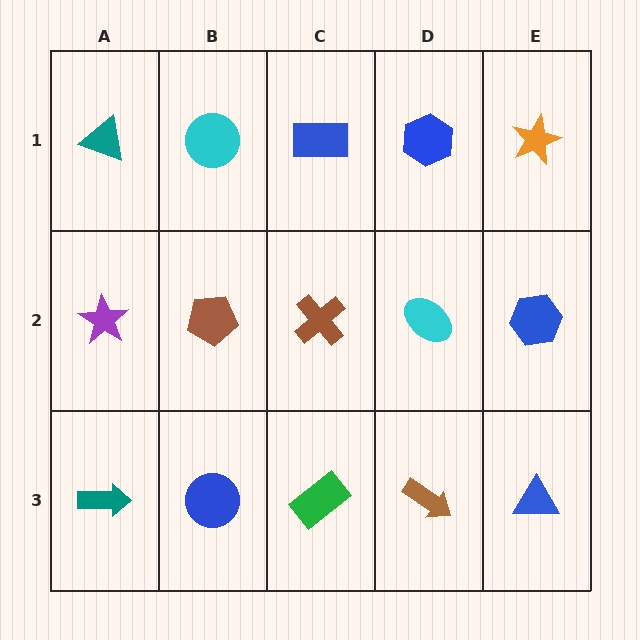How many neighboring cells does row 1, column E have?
2.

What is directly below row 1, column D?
A cyan ellipse.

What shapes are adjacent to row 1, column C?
A brown cross (row 2, column C), a cyan circle (row 1, column B), a blue hexagon (row 1, column D).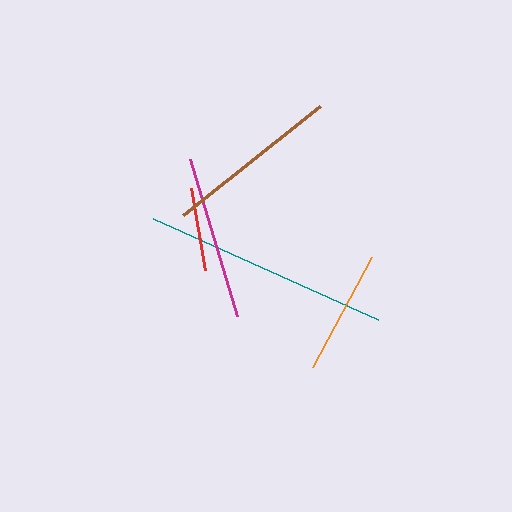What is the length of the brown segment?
The brown segment is approximately 174 pixels long.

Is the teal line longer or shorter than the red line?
The teal line is longer than the red line.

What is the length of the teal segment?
The teal segment is approximately 246 pixels long.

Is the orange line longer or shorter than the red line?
The orange line is longer than the red line.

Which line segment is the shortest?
The red line is the shortest at approximately 83 pixels.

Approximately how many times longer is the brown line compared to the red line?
The brown line is approximately 2.1 times the length of the red line.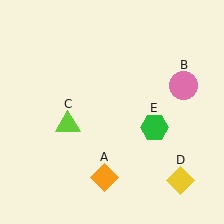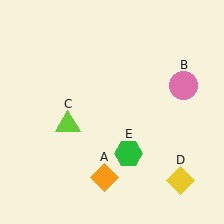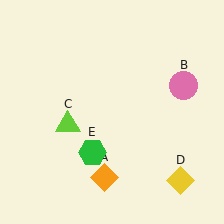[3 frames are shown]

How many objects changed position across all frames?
1 object changed position: green hexagon (object E).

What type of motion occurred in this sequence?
The green hexagon (object E) rotated clockwise around the center of the scene.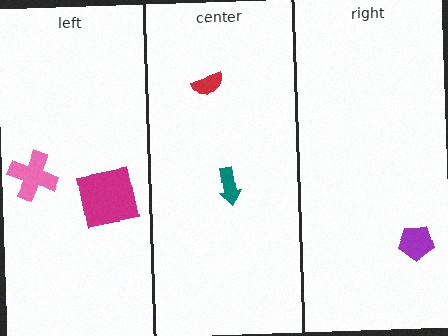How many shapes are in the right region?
1.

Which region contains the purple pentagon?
The right region.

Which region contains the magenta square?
The left region.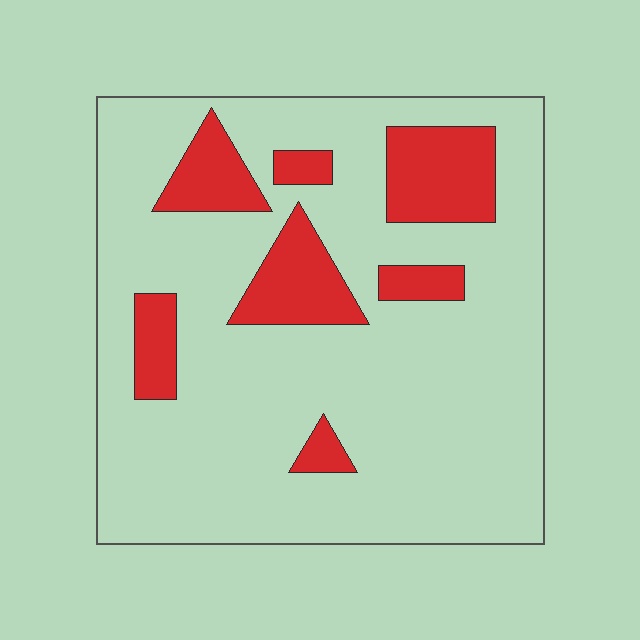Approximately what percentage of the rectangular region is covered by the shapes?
Approximately 20%.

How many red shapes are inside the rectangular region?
7.